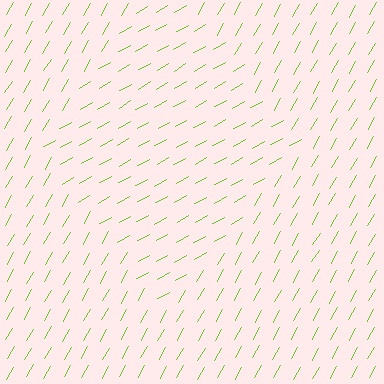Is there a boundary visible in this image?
Yes, there is a texture boundary formed by a change in line orientation.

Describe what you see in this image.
The image is filled with small lime line segments. A diamond region in the image has lines oriented differently from the surrounding lines, creating a visible texture boundary.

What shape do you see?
I see a diamond.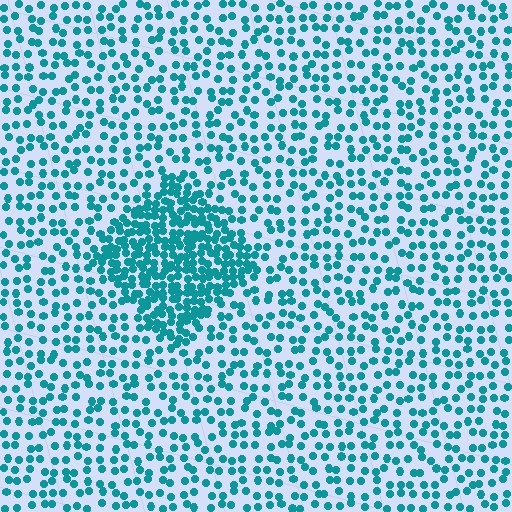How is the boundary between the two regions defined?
The boundary is defined by a change in element density (approximately 2.4x ratio). All elements are the same color, size, and shape.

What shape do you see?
I see a diamond.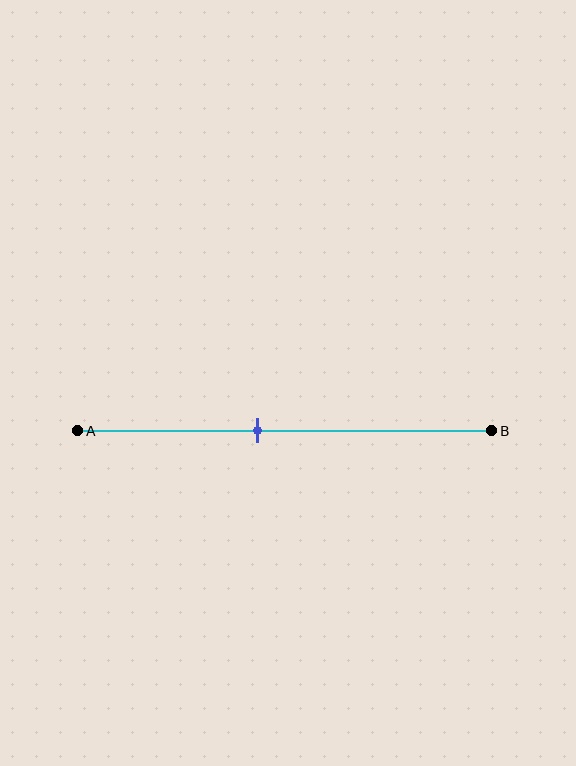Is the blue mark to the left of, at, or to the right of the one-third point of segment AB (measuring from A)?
The blue mark is to the right of the one-third point of segment AB.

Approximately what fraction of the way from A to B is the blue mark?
The blue mark is approximately 45% of the way from A to B.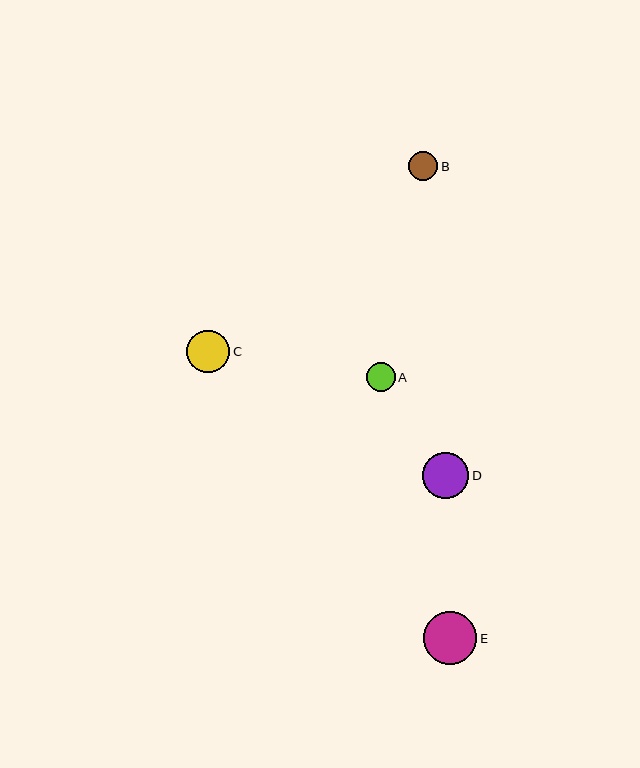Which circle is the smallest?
Circle A is the smallest with a size of approximately 29 pixels.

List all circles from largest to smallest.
From largest to smallest: E, D, C, B, A.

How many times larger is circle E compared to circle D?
Circle E is approximately 1.2 times the size of circle D.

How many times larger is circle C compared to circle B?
Circle C is approximately 1.5 times the size of circle B.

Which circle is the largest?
Circle E is the largest with a size of approximately 54 pixels.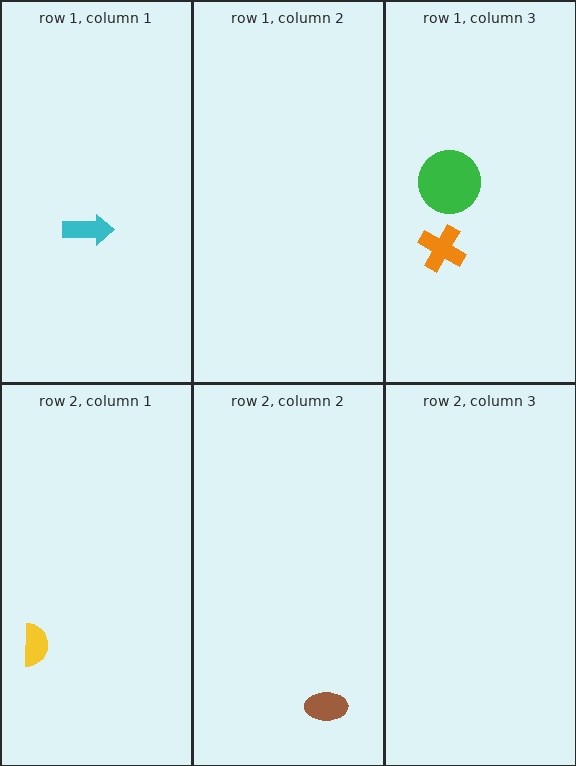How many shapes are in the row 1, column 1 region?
1.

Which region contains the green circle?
The row 1, column 3 region.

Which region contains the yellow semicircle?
The row 2, column 1 region.